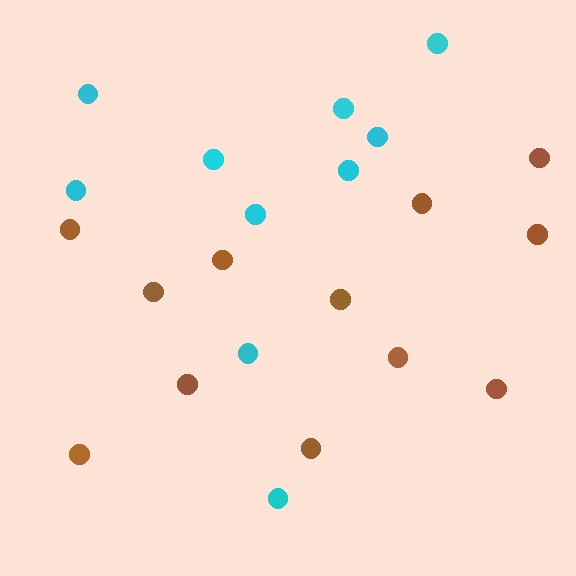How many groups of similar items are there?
There are 2 groups: one group of cyan circles (10) and one group of brown circles (12).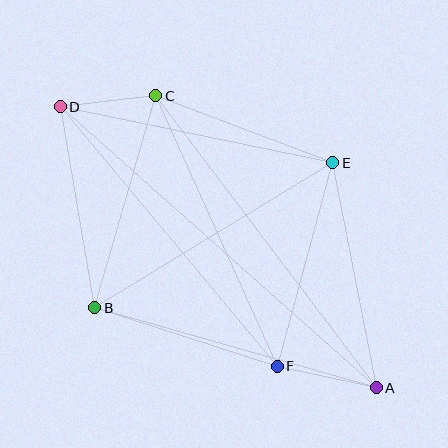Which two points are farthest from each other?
Points A and D are farthest from each other.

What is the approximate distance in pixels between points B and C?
The distance between B and C is approximately 221 pixels.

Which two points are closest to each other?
Points C and D are closest to each other.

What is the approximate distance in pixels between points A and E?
The distance between A and E is approximately 229 pixels.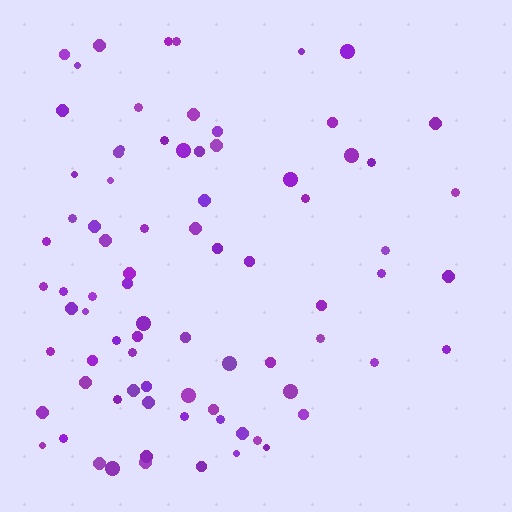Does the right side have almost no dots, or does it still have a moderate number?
Still a moderate number, just noticeably fewer than the left.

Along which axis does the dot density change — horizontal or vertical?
Horizontal.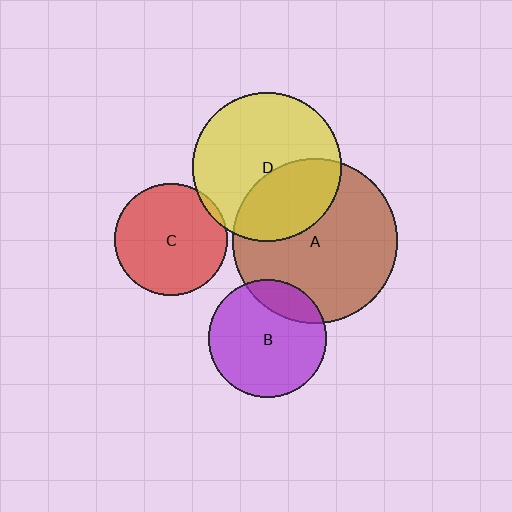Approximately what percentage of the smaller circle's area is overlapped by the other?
Approximately 20%.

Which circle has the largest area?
Circle A (brown).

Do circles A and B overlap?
Yes.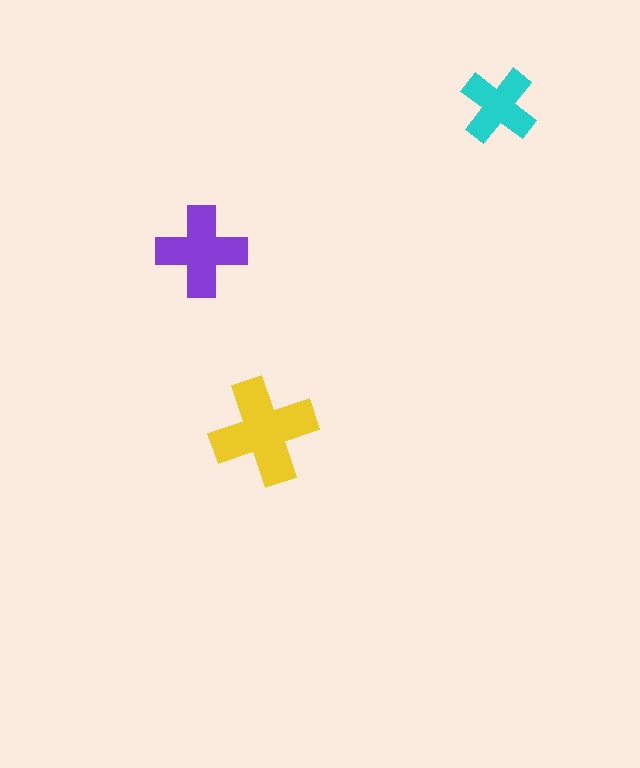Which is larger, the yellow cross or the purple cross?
The yellow one.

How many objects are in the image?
There are 3 objects in the image.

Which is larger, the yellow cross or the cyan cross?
The yellow one.